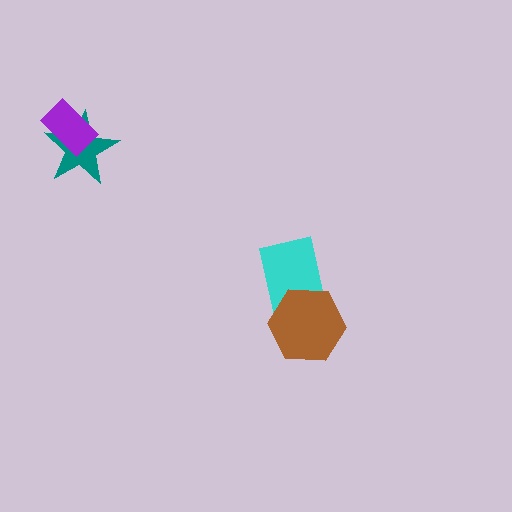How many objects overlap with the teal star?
1 object overlaps with the teal star.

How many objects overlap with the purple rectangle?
1 object overlaps with the purple rectangle.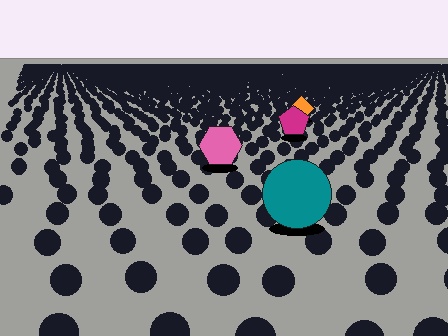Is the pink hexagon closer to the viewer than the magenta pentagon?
Yes. The pink hexagon is closer — you can tell from the texture gradient: the ground texture is coarser near it.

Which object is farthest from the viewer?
The orange diamond is farthest from the viewer. It appears smaller and the ground texture around it is denser.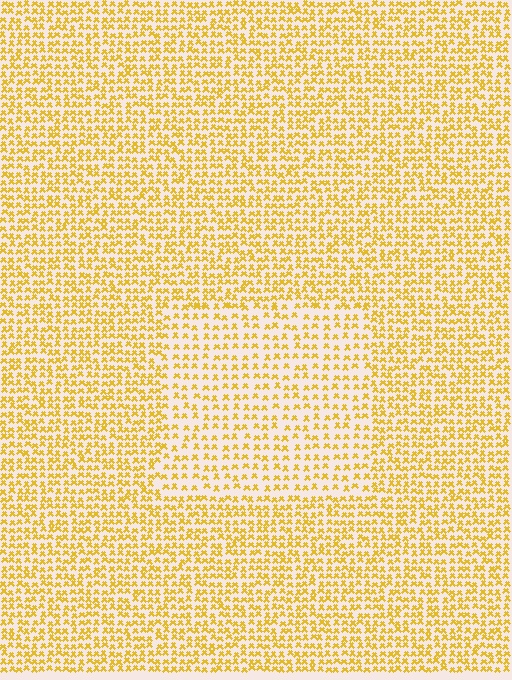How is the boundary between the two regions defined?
The boundary is defined by a change in element density (approximately 1.7x ratio). All elements are the same color, size, and shape.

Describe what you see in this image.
The image contains small yellow elements arranged at two different densities. A rectangle-shaped region is visible where the elements are less densely packed than the surrounding area.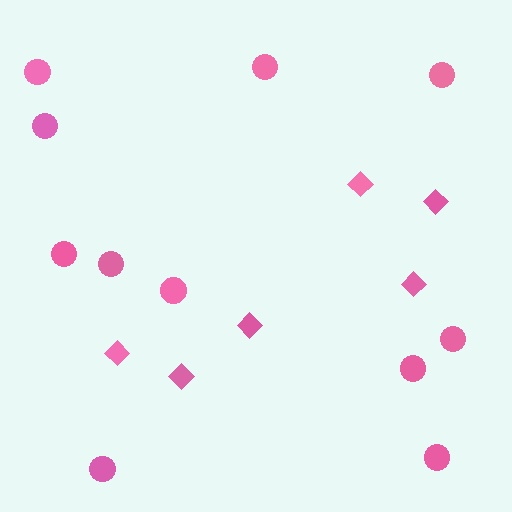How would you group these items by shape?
There are 2 groups: one group of diamonds (6) and one group of circles (11).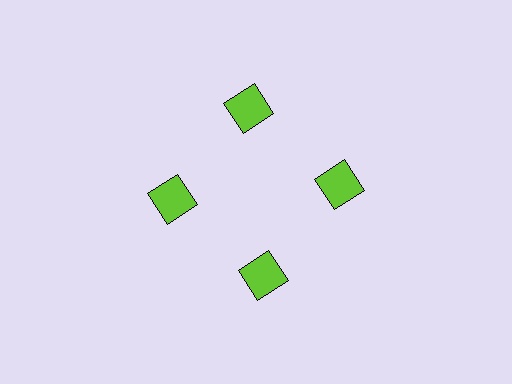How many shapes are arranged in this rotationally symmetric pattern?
There are 4 shapes, arranged in 4 groups of 1.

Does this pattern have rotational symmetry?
Yes, this pattern has 4-fold rotational symmetry. It looks the same after rotating 90 degrees around the center.